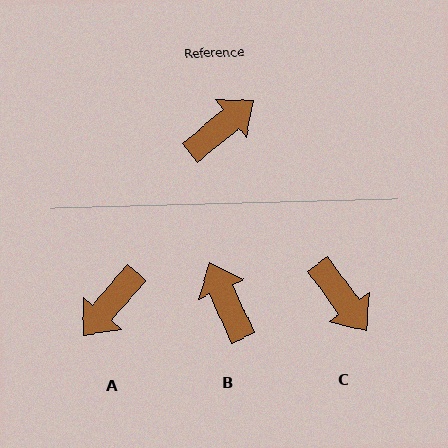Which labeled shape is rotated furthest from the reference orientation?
A, about 170 degrees away.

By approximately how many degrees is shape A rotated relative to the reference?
Approximately 170 degrees clockwise.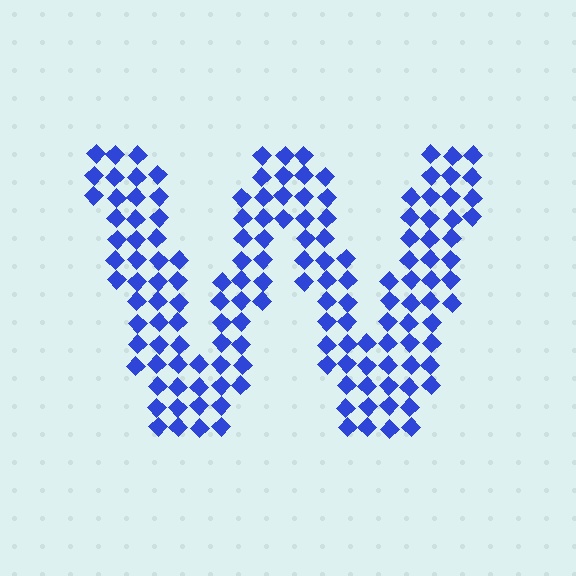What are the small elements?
The small elements are diamonds.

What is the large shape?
The large shape is the letter W.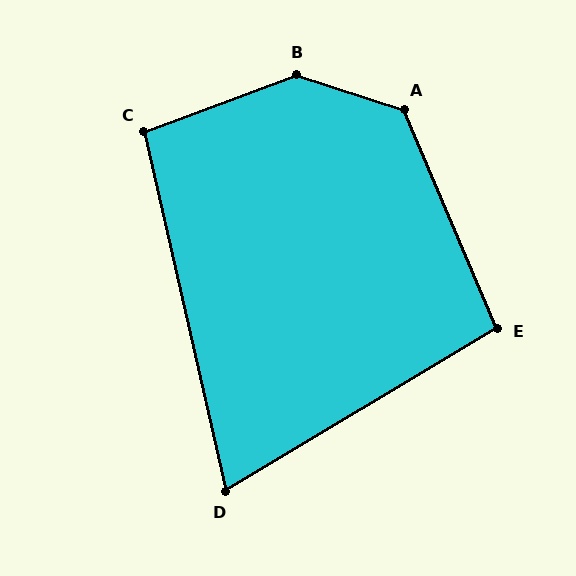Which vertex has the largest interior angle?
B, at approximately 142 degrees.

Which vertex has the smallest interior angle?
D, at approximately 72 degrees.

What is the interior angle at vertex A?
Approximately 131 degrees (obtuse).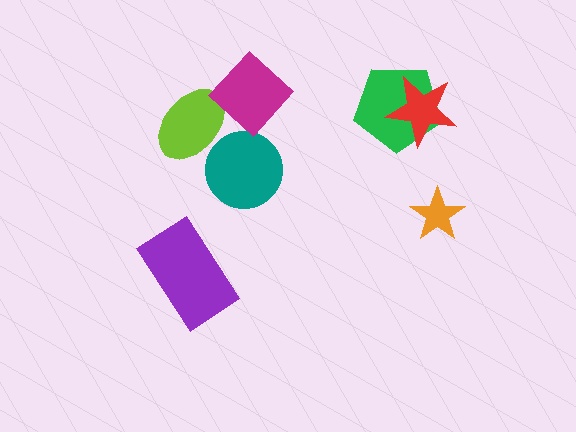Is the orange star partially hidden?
No, no other shape covers it.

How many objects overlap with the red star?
1 object overlaps with the red star.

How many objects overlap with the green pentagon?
1 object overlaps with the green pentagon.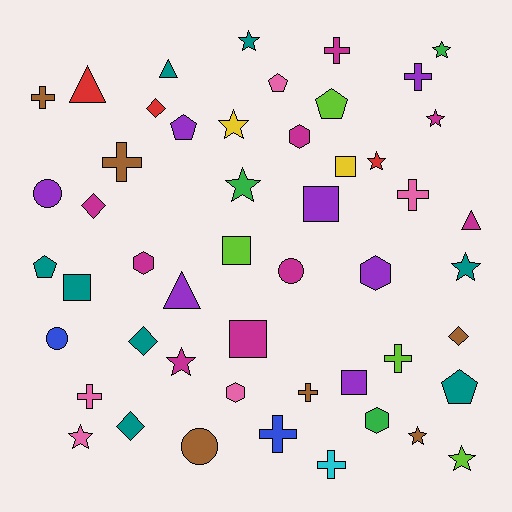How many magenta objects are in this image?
There are 9 magenta objects.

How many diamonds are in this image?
There are 5 diamonds.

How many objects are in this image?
There are 50 objects.